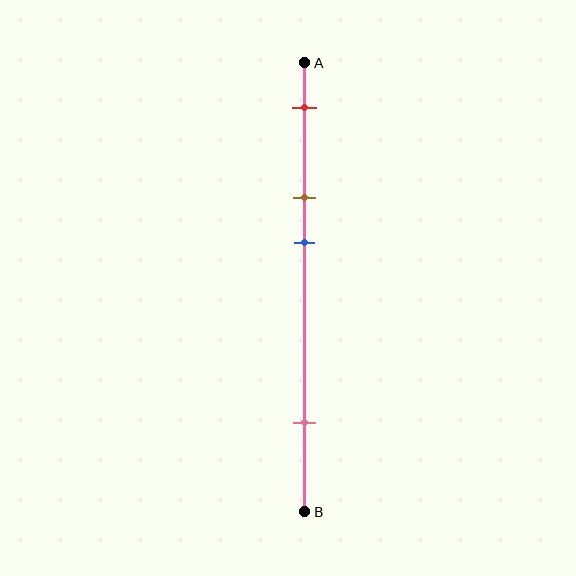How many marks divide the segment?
There are 4 marks dividing the segment.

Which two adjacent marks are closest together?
The brown and blue marks are the closest adjacent pair.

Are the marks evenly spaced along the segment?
No, the marks are not evenly spaced.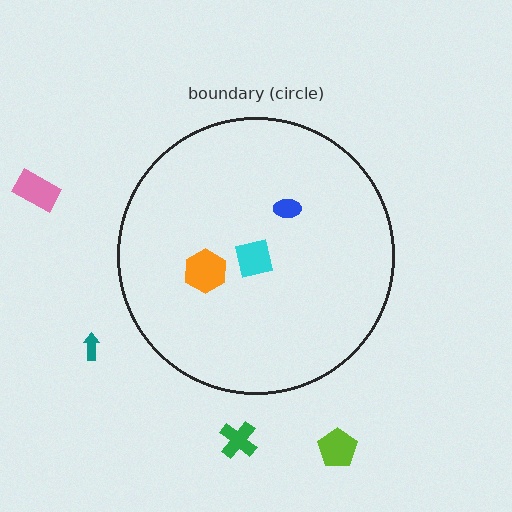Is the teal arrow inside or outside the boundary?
Outside.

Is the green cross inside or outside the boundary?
Outside.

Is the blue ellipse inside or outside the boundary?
Inside.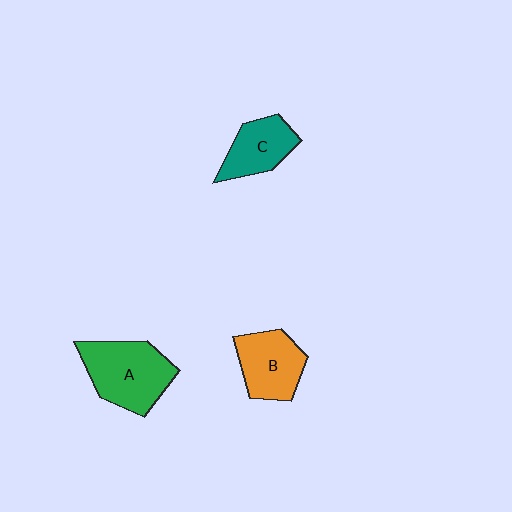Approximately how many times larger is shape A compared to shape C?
Approximately 1.6 times.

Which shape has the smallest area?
Shape C (teal).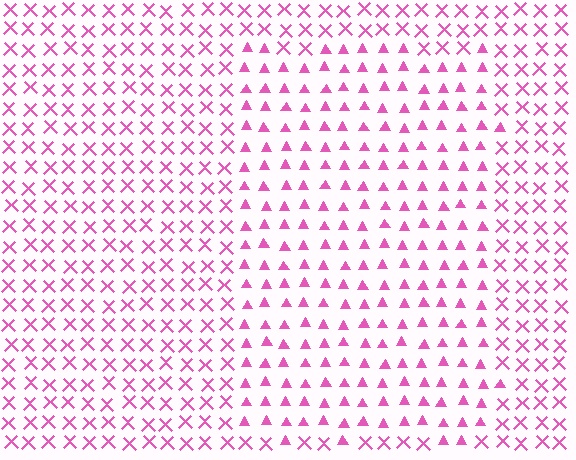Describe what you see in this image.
The image is filled with small pink elements arranged in a uniform grid. A rectangle-shaped region contains triangles, while the surrounding area contains X marks. The boundary is defined purely by the change in element shape.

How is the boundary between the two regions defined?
The boundary is defined by a change in element shape: triangles inside vs. X marks outside. All elements share the same color and spacing.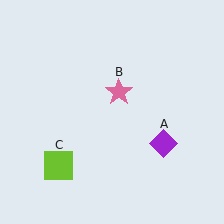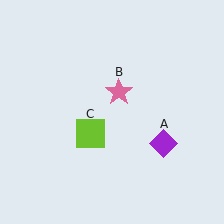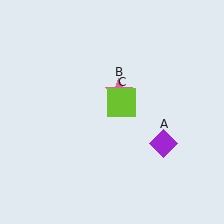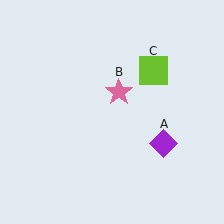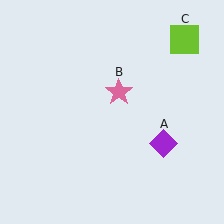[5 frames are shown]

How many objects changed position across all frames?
1 object changed position: lime square (object C).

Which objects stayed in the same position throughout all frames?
Purple diamond (object A) and pink star (object B) remained stationary.